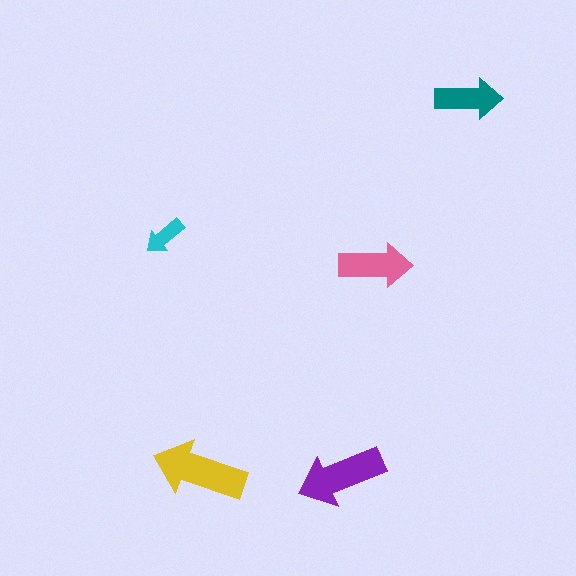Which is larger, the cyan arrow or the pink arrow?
The pink one.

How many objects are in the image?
There are 5 objects in the image.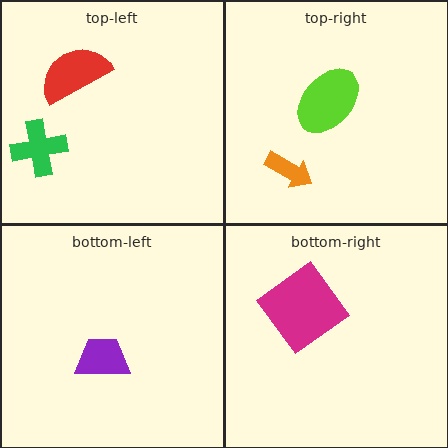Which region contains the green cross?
The top-left region.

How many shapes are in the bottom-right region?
1.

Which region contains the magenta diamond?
The bottom-right region.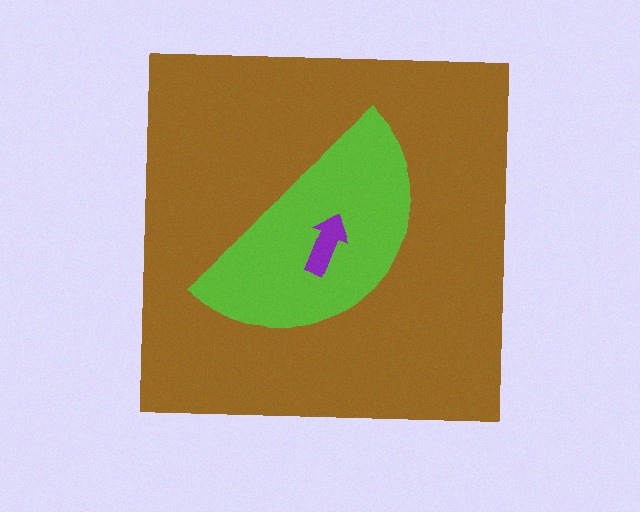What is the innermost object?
The purple arrow.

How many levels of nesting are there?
3.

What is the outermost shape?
The brown square.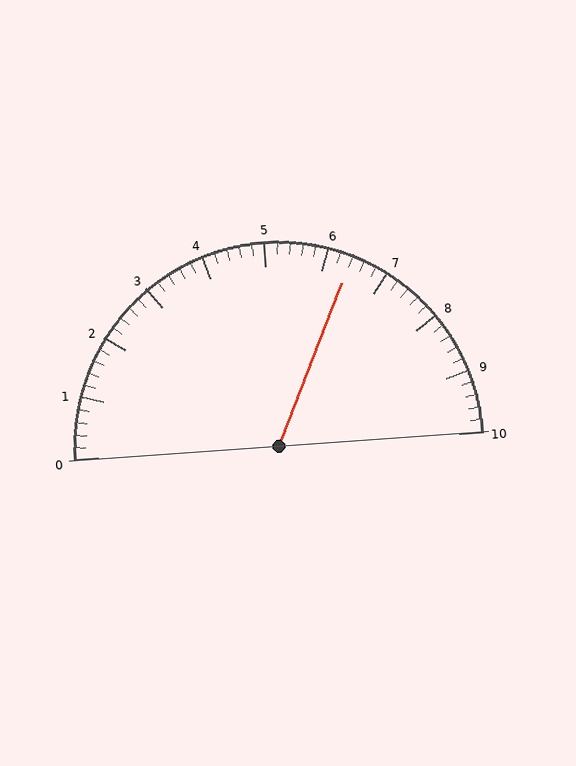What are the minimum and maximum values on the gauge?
The gauge ranges from 0 to 10.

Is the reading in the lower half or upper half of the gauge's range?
The reading is in the upper half of the range (0 to 10).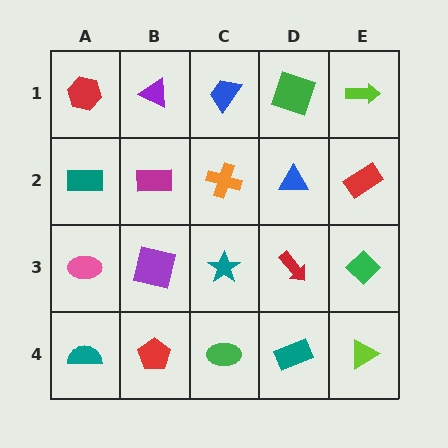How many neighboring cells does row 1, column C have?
3.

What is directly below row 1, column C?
An orange cross.